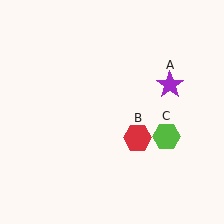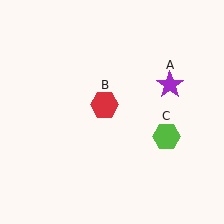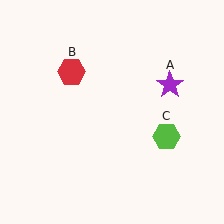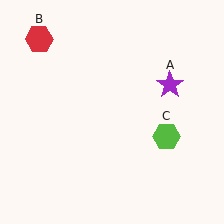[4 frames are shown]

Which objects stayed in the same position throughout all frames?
Purple star (object A) and lime hexagon (object C) remained stationary.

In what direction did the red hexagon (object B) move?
The red hexagon (object B) moved up and to the left.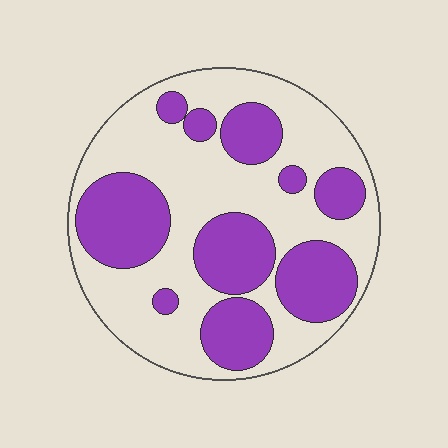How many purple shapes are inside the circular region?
10.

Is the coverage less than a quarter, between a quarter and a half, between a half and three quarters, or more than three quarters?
Between a quarter and a half.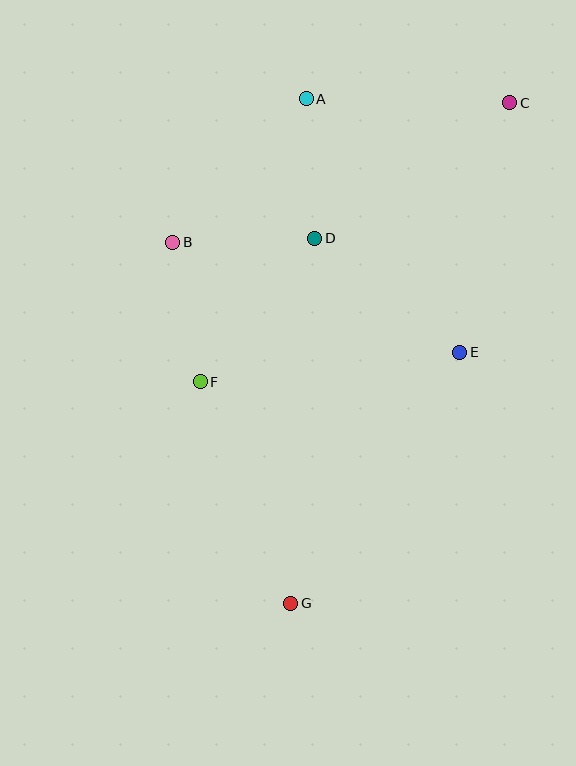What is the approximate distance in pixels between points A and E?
The distance between A and E is approximately 296 pixels.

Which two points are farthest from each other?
Points C and G are farthest from each other.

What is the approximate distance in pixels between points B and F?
The distance between B and F is approximately 142 pixels.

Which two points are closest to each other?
Points A and D are closest to each other.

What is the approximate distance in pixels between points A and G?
The distance between A and G is approximately 505 pixels.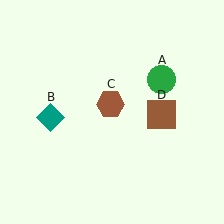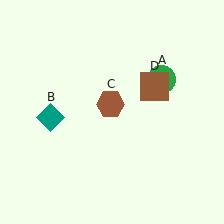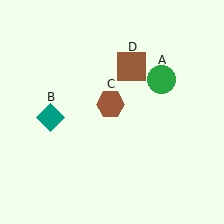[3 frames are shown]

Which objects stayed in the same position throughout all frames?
Green circle (object A) and teal diamond (object B) and brown hexagon (object C) remained stationary.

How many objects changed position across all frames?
1 object changed position: brown square (object D).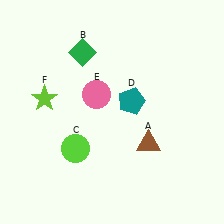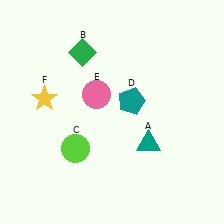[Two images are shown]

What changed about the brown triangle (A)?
In Image 1, A is brown. In Image 2, it changed to teal.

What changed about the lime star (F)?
In Image 1, F is lime. In Image 2, it changed to yellow.